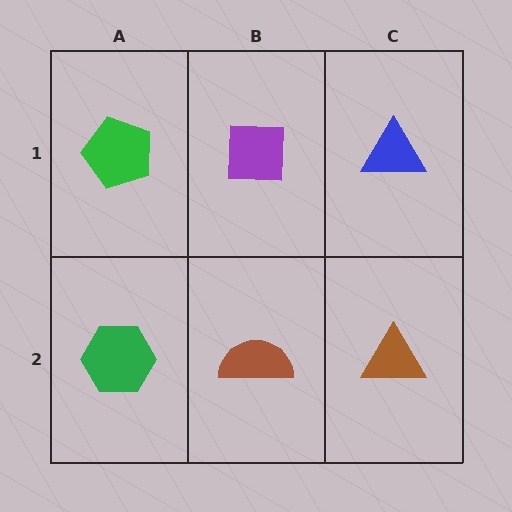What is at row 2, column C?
A brown triangle.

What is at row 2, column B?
A brown semicircle.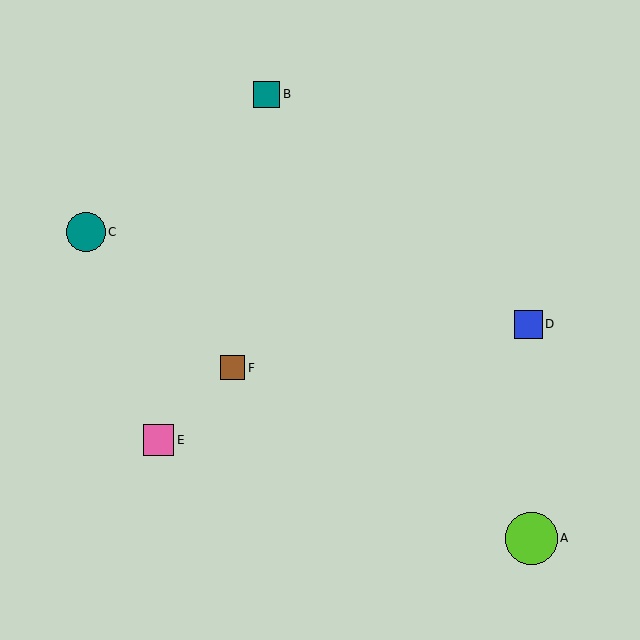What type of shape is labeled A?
Shape A is a lime circle.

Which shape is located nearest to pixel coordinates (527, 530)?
The lime circle (labeled A) at (531, 539) is nearest to that location.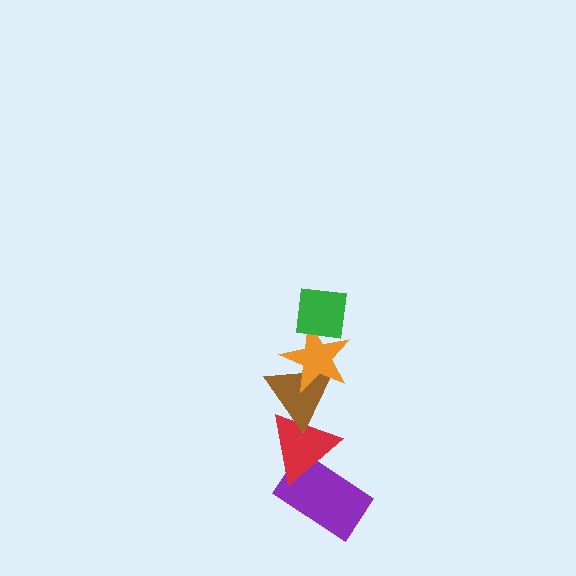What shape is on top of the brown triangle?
The orange star is on top of the brown triangle.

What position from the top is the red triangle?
The red triangle is 4th from the top.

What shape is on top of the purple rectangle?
The red triangle is on top of the purple rectangle.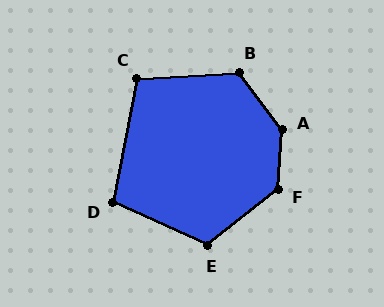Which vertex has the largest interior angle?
A, at approximately 139 degrees.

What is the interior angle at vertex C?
Approximately 104 degrees (obtuse).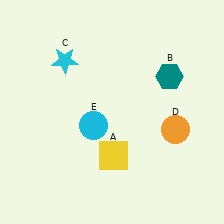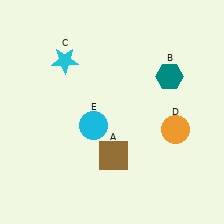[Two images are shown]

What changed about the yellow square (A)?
In Image 1, A is yellow. In Image 2, it changed to brown.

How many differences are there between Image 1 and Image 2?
There is 1 difference between the two images.